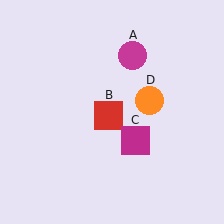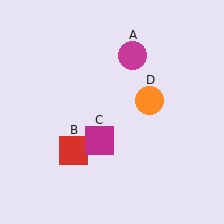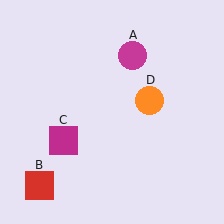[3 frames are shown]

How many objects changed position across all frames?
2 objects changed position: red square (object B), magenta square (object C).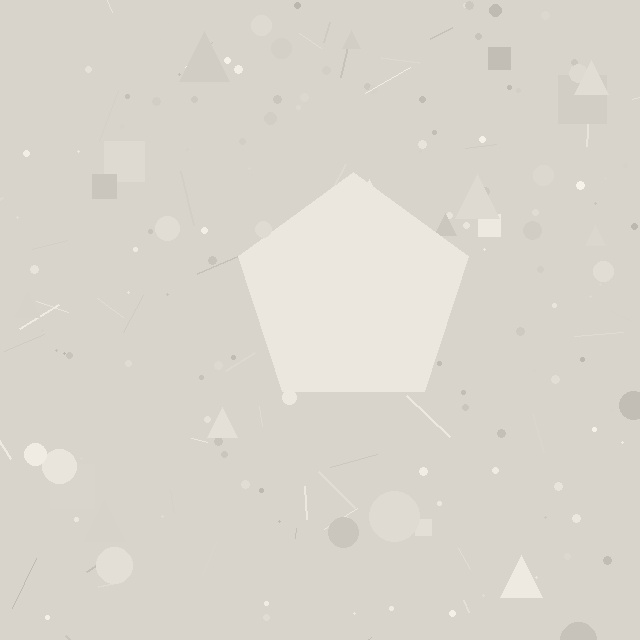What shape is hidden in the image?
A pentagon is hidden in the image.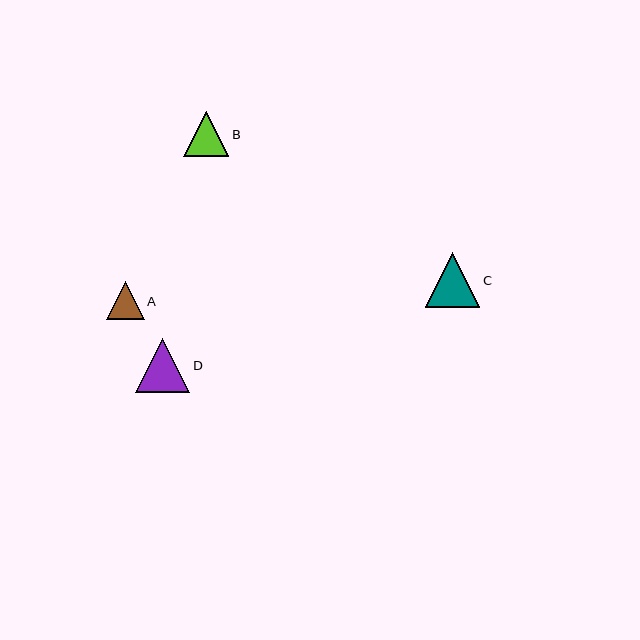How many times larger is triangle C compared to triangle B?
Triangle C is approximately 1.2 times the size of triangle B.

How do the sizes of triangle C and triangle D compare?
Triangle C and triangle D are approximately the same size.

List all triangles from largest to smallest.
From largest to smallest: C, D, B, A.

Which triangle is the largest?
Triangle C is the largest with a size of approximately 55 pixels.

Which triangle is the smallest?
Triangle A is the smallest with a size of approximately 38 pixels.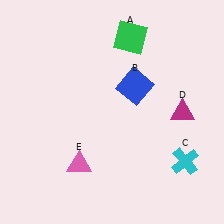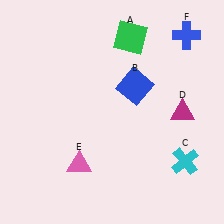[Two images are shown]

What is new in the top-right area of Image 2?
A blue cross (F) was added in the top-right area of Image 2.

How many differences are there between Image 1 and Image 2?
There is 1 difference between the two images.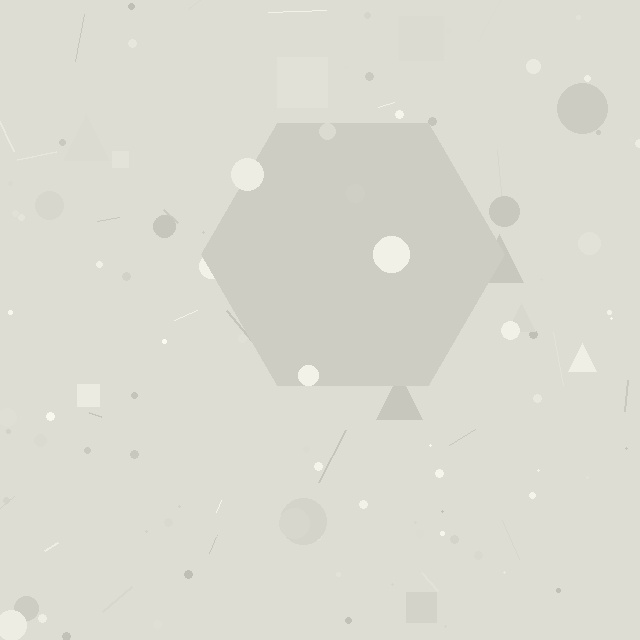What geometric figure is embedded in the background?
A hexagon is embedded in the background.